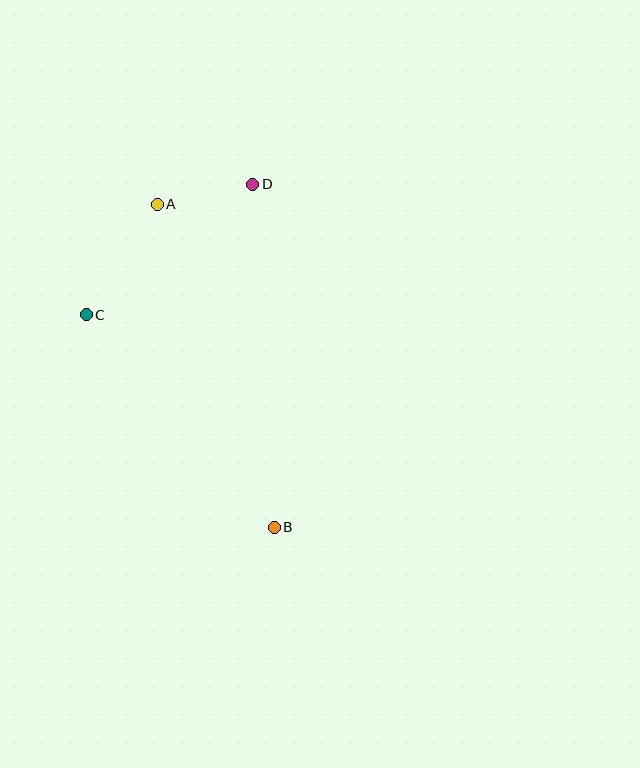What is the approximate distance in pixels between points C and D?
The distance between C and D is approximately 212 pixels.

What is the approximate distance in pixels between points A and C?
The distance between A and C is approximately 131 pixels.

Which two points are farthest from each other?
Points B and D are farthest from each other.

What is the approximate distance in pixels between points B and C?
The distance between B and C is approximately 284 pixels.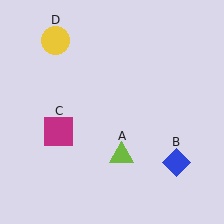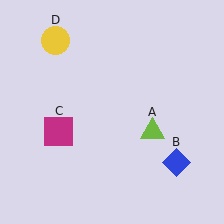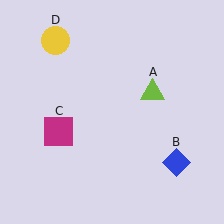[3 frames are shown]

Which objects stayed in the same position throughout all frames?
Blue diamond (object B) and magenta square (object C) and yellow circle (object D) remained stationary.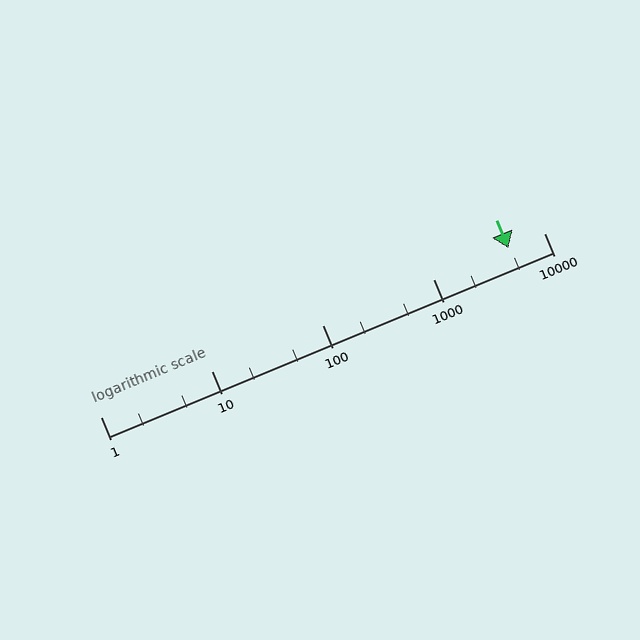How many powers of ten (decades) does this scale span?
The scale spans 4 decades, from 1 to 10000.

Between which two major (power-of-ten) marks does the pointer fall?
The pointer is between 1000 and 10000.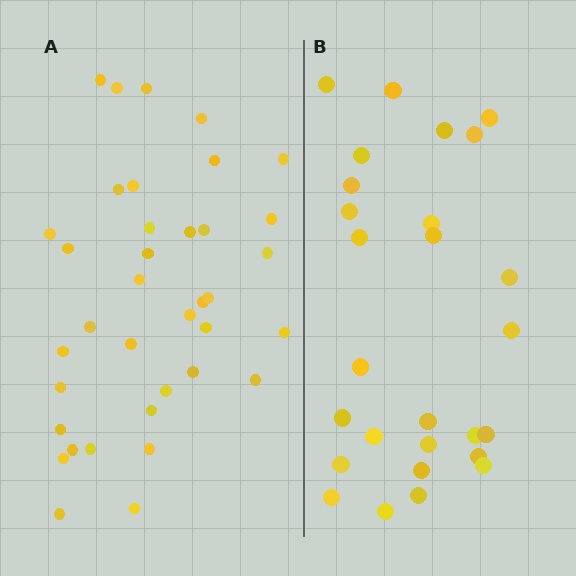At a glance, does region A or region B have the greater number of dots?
Region A (the left region) has more dots.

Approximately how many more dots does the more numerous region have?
Region A has roughly 10 or so more dots than region B.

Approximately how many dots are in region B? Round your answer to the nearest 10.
About 30 dots. (The exact count is 27, which rounds to 30.)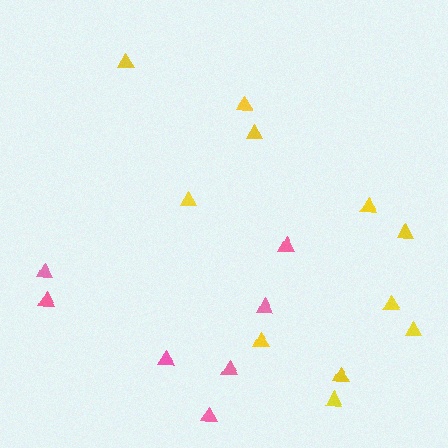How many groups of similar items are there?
There are 2 groups: one group of pink triangles (7) and one group of yellow triangles (11).